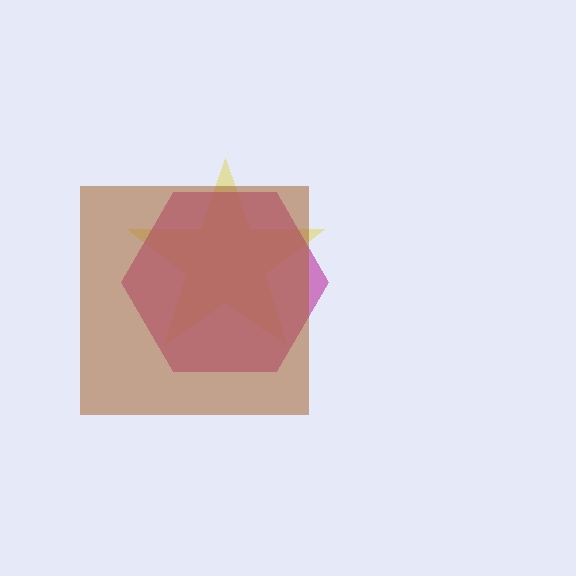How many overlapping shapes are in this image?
There are 3 overlapping shapes in the image.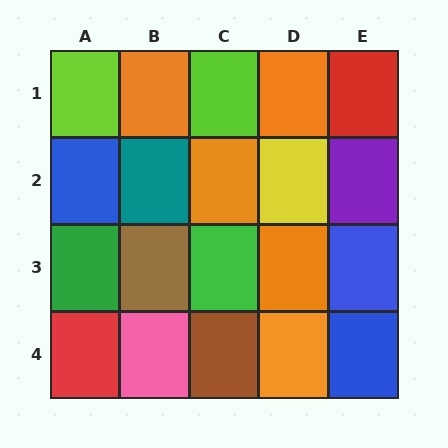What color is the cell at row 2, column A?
Blue.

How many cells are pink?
1 cell is pink.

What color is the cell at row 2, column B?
Teal.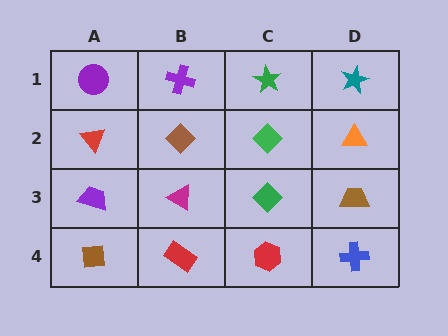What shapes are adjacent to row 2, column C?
A green star (row 1, column C), a green diamond (row 3, column C), a brown diamond (row 2, column B), an orange triangle (row 2, column D).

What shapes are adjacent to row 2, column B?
A purple cross (row 1, column B), a magenta triangle (row 3, column B), a red triangle (row 2, column A), a green diamond (row 2, column C).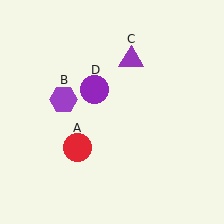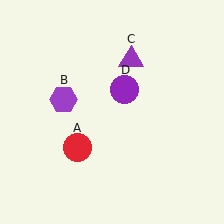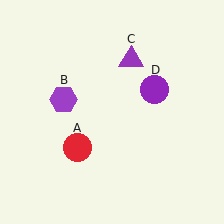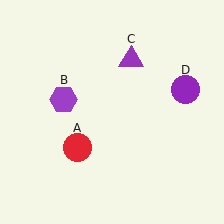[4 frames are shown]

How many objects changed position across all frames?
1 object changed position: purple circle (object D).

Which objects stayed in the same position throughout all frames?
Red circle (object A) and purple hexagon (object B) and purple triangle (object C) remained stationary.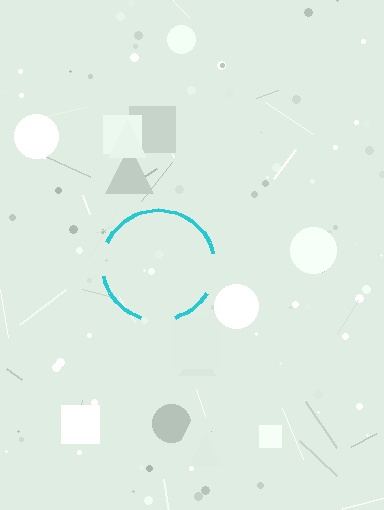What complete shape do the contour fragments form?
The contour fragments form a circle.